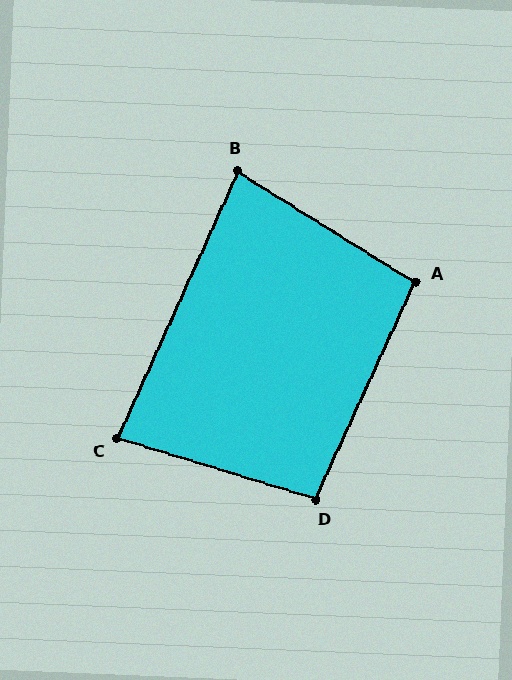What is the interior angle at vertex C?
Approximately 83 degrees (acute).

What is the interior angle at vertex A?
Approximately 97 degrees (obtuse).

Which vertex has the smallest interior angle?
B, at approximately 82 degrees.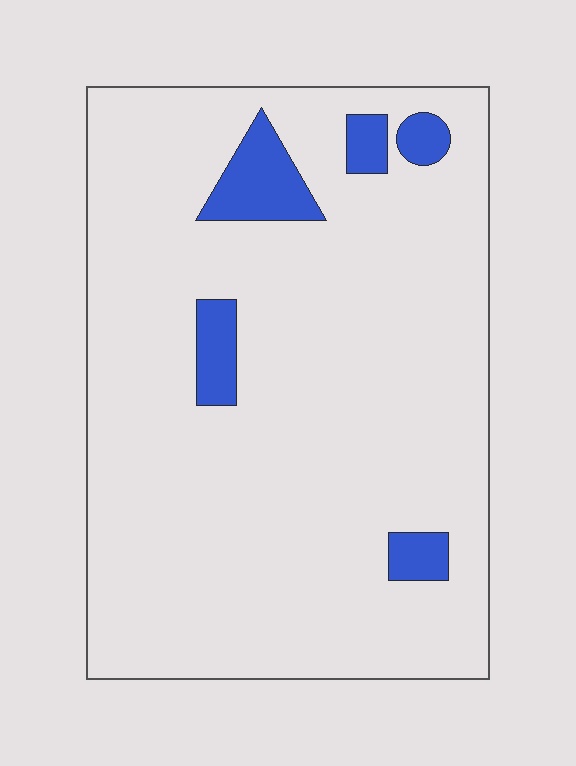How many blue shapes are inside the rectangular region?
5.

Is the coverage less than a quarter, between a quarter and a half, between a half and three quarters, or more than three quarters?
Less than a quarter.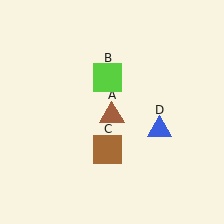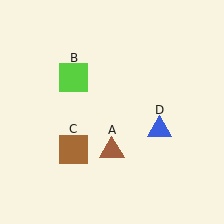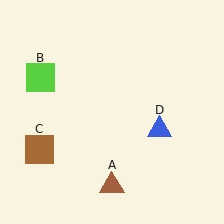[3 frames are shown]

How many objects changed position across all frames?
3 objects changed position: brown triangle (object A), lime square (object B), brown square (object C).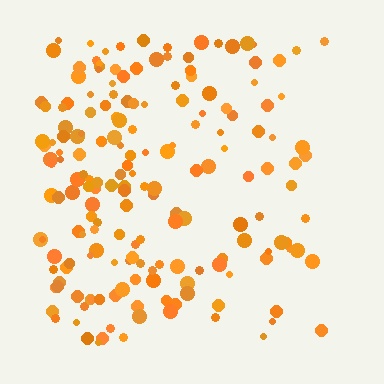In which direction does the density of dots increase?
From right to left, with the left side densest.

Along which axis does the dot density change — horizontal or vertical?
Horizontal.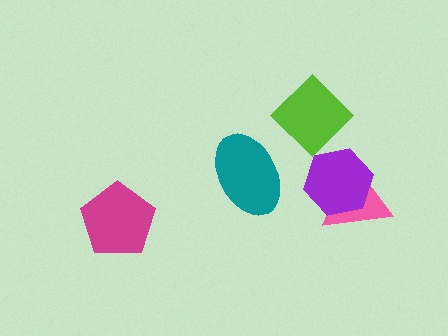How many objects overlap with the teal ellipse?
0 objects overlap with the teal ellipse.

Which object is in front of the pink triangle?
The purple hexagon is in front of the pink triangle.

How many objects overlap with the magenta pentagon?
0 objects overlap with the magenta pentagon.